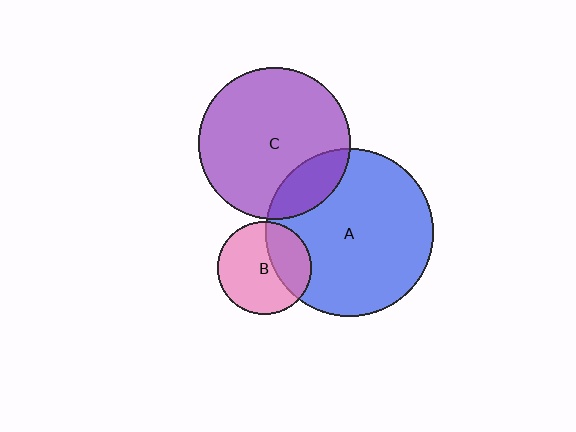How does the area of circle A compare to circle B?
Approximately 3.2 times.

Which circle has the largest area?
Circle A (blue).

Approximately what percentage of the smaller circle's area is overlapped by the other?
Approximately 35%.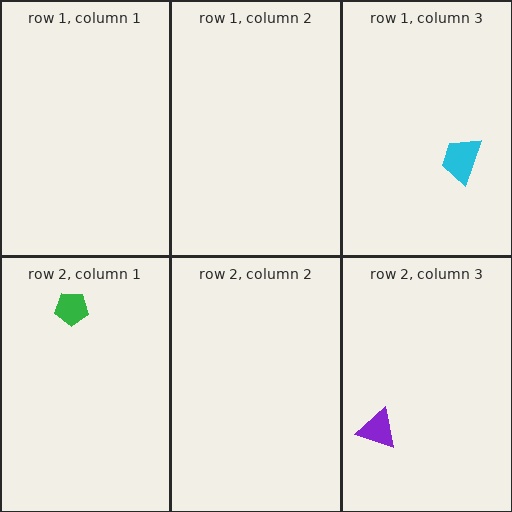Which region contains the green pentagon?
The row 2, column 1 region.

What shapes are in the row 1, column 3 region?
The cyan trapezoid.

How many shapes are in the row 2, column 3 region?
1.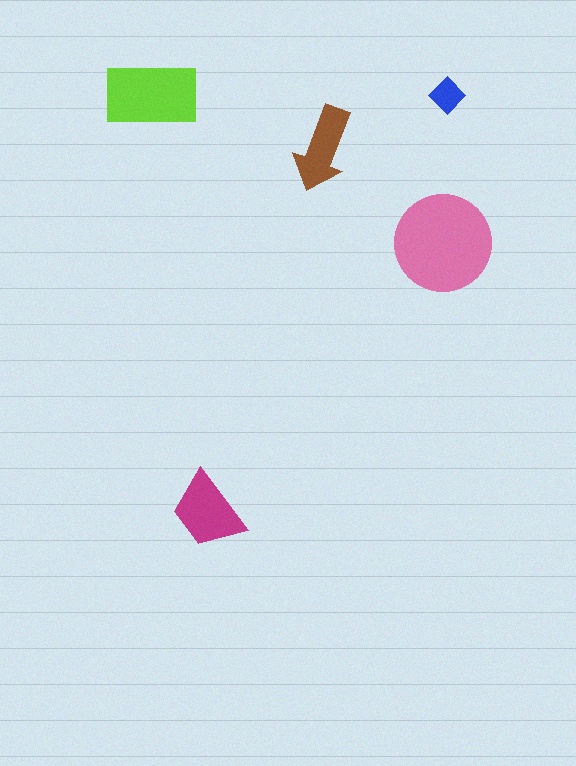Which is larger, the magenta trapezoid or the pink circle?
The pink circle.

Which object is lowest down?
The magenta trapezoid is bottommost.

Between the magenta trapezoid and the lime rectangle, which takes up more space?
The lime rectangle.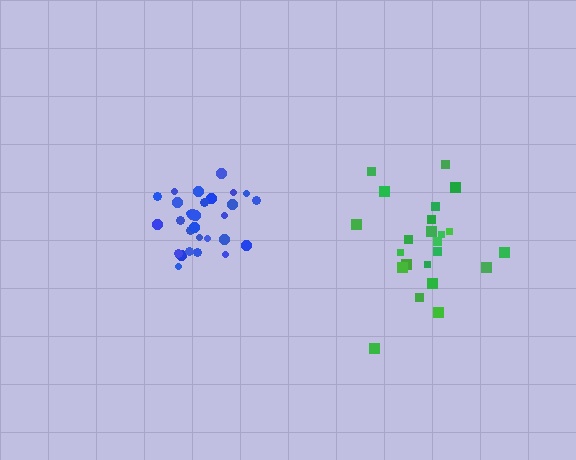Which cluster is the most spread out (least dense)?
Green.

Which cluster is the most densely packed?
Blue.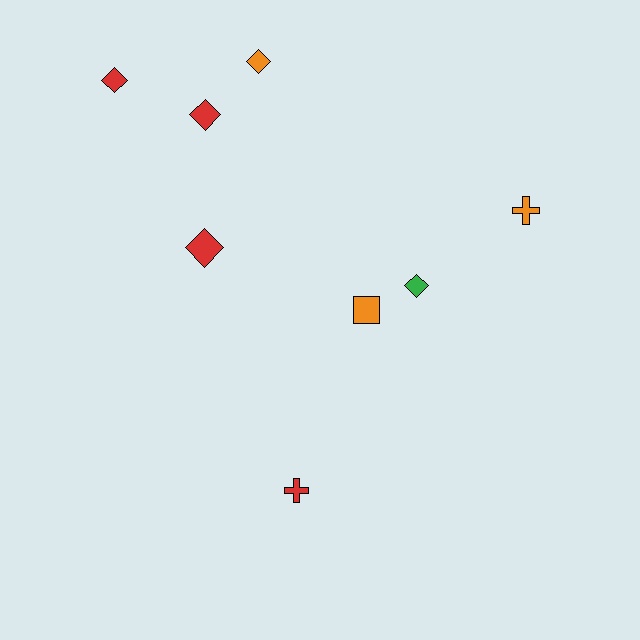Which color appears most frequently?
Red, with 4 objects.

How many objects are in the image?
There are 8 objects.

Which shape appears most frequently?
Diamond, with 5 objects.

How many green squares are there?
There are no green squares.